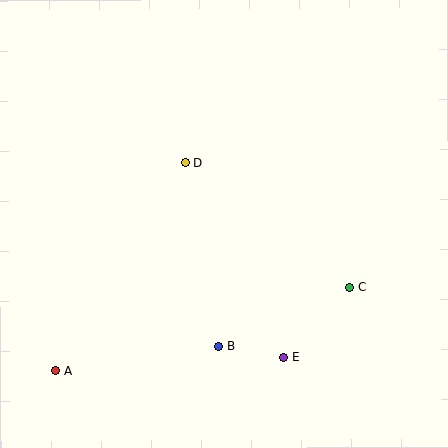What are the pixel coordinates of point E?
Point E is at (283, 357).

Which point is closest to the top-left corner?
Point D is closest to the top-left corner.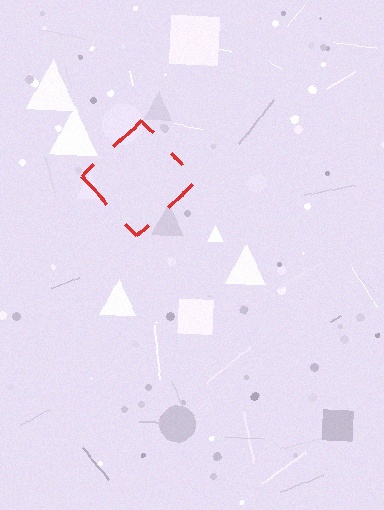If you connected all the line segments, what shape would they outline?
They would outline a diamond.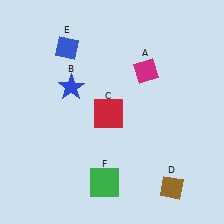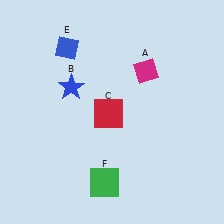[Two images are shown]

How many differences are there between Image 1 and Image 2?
There is 1 difference between the two images.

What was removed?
The brown diamond (D) was removed in Image 2.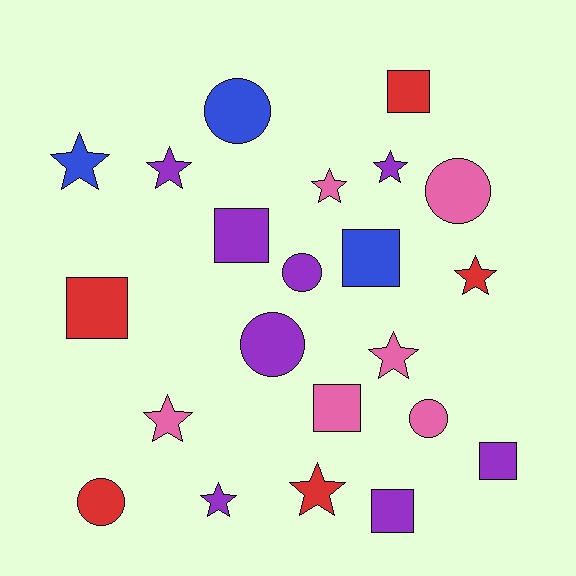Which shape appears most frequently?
Star, with 9 objects.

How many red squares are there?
There are 2 red squares.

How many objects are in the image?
There are 22 objects.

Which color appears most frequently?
Purple, with 8 objects.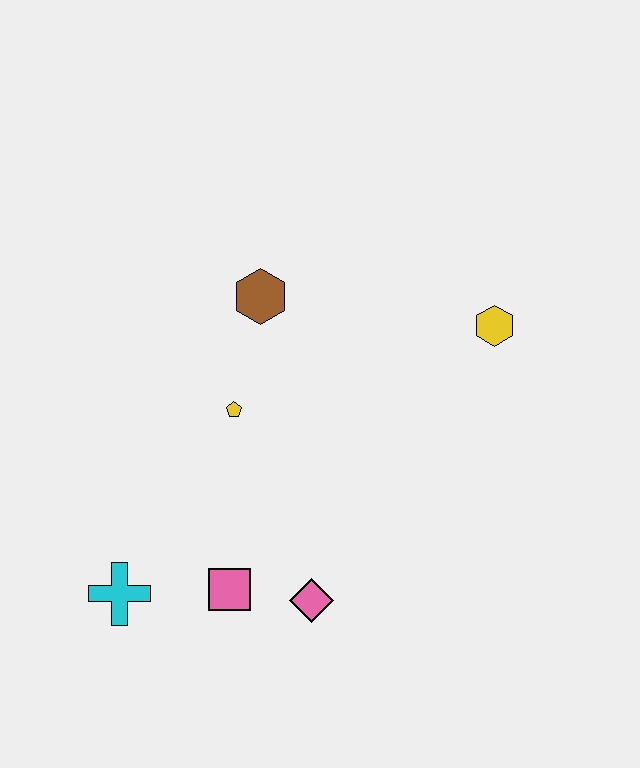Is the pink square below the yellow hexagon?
Yes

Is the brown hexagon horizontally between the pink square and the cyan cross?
No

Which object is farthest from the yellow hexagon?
The cyan cross is farthest from the yellow hexagon.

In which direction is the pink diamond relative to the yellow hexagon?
The pink diamond is below the yellow hexagon.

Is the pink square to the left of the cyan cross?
No